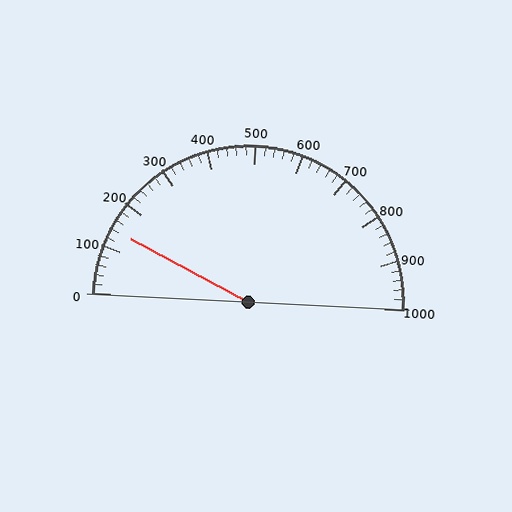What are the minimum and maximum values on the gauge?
The gauge ranges from 0 to 1000.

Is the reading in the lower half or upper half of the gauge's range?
The reading is in the lower half of the range (0 to 1000).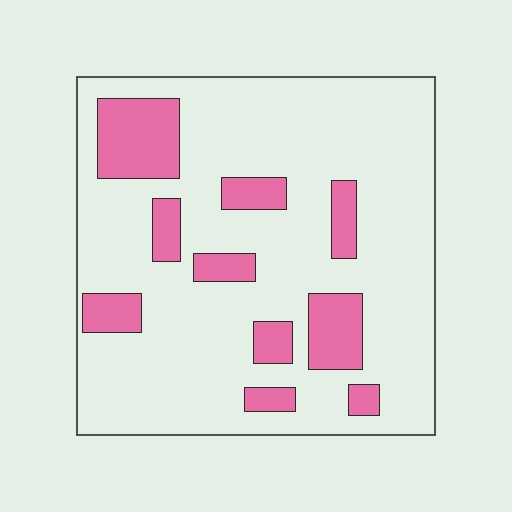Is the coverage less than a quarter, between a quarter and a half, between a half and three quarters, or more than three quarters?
Less than a quarter.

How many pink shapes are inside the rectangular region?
10.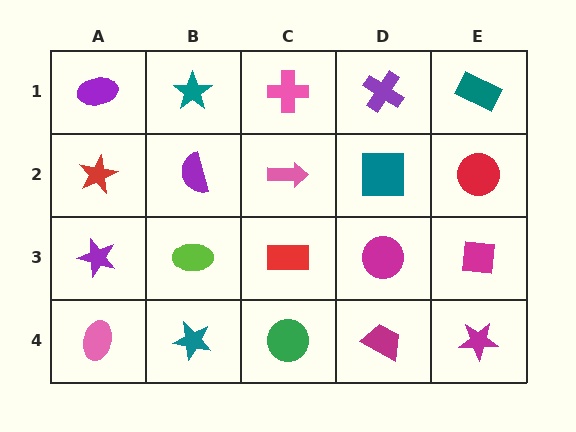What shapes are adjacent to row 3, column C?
A pink arrow (row 2, column C), a green circle (row 4, column C), a lime ellipse (row 3, column B), a magenta circle (row 3, column D).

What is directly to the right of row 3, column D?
A magenta square.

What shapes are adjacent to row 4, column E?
A magenta square (row 3, column E), a magenta trapezoid (row 4, column D).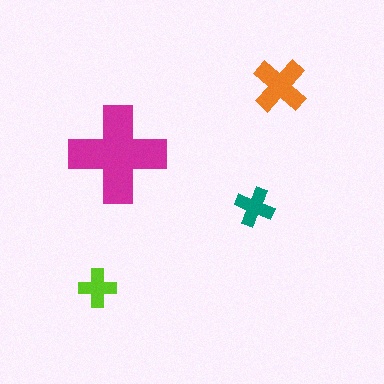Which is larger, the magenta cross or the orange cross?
The magenta one.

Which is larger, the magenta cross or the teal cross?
The magenta one.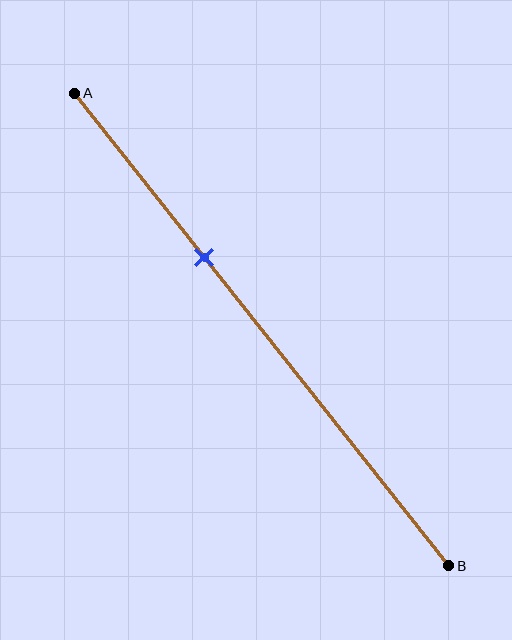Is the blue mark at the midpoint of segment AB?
No, the mark is at about 35% from A, not at the 50% midpoint.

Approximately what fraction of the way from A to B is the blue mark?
The blue mark is approximately 35% of the way from A to B.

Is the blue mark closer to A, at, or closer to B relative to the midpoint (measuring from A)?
The blue mark is closer to point A than the midpoint of segment AB.